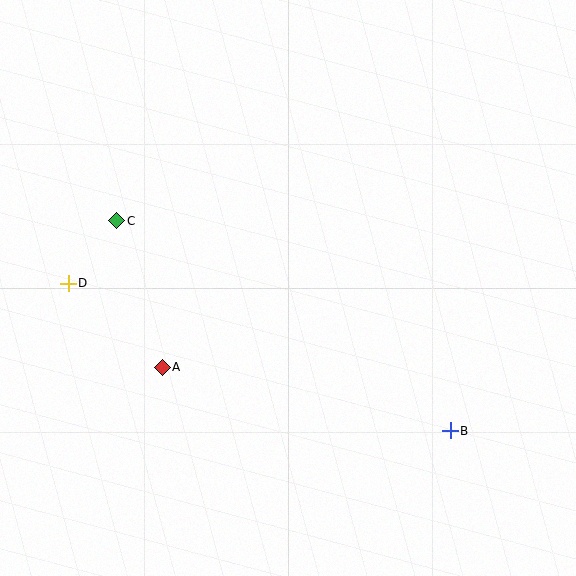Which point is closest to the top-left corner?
Point C is closest to the top-left corner.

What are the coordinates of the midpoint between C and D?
The midpoint between C and D is at (93, 252).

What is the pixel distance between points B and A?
The distance between B and A is 295 pixels.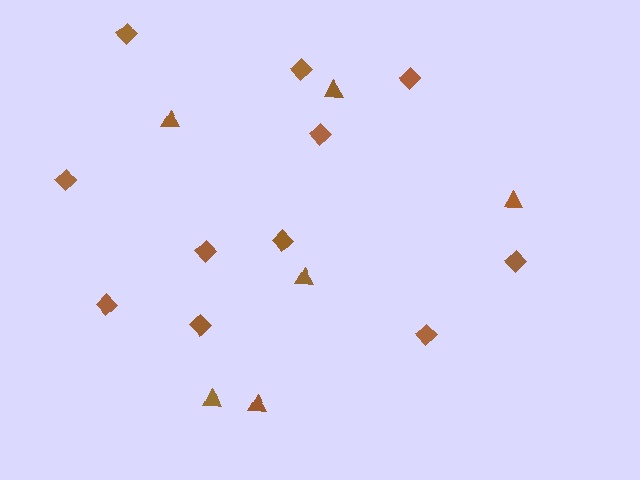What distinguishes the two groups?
There are 2 groups: one group of triangles (6) and one group of diamonds (11).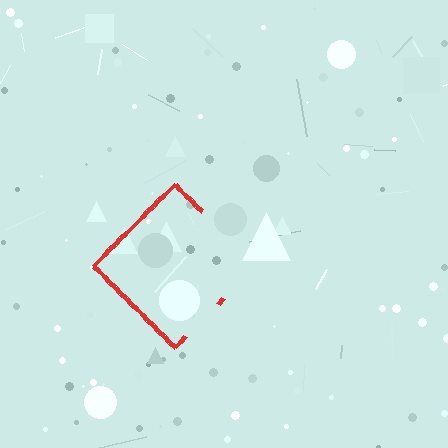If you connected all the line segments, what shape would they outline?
They would outline a diamond.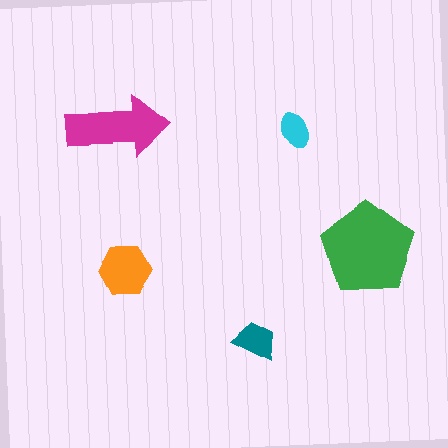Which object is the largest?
The green pentagon.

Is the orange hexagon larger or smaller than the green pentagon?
Smaller.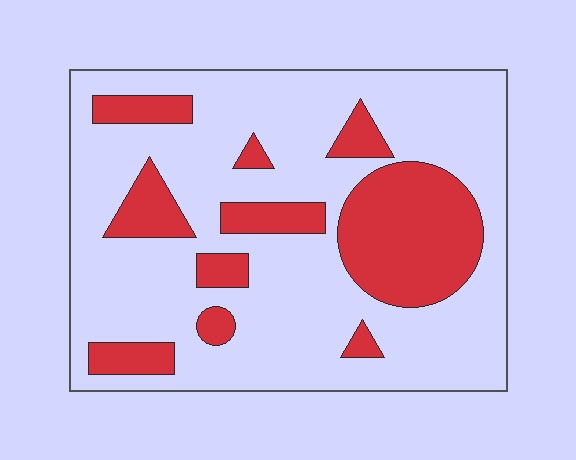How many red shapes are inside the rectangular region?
10.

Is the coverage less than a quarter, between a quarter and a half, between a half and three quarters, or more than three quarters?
Between a quarter and a half.